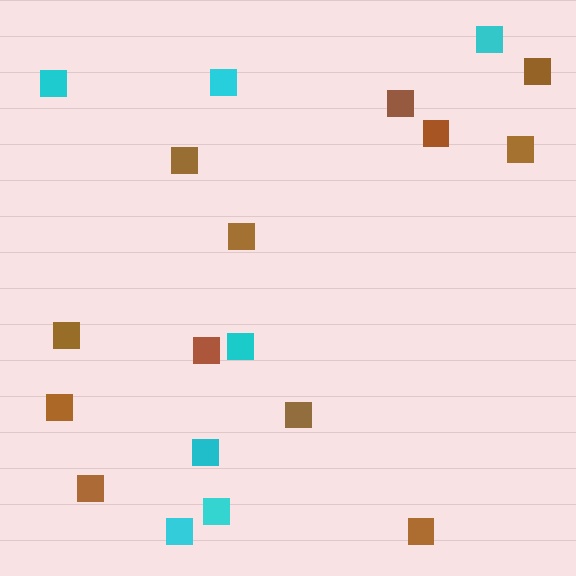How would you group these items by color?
There are 2 groups: one group of cyan squares (7) and one group of brown squares (12).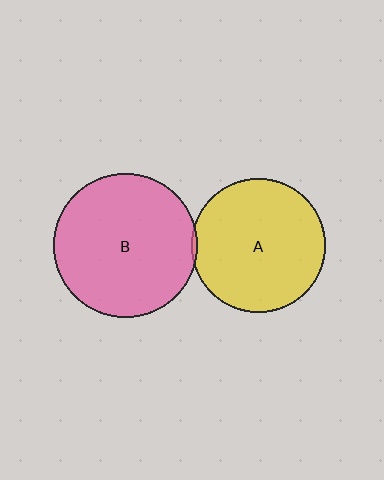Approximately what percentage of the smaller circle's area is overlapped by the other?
Approximately 5%.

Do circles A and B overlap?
Yes.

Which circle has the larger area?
Circle B (pink).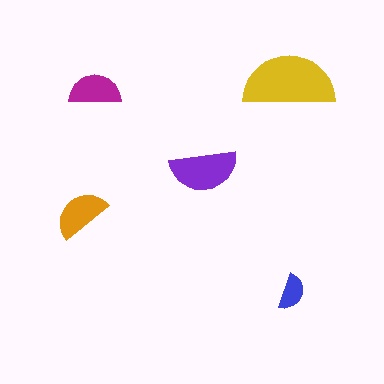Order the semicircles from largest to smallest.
the yellow one, the purple one, the orange one, the magenta one, the blue one.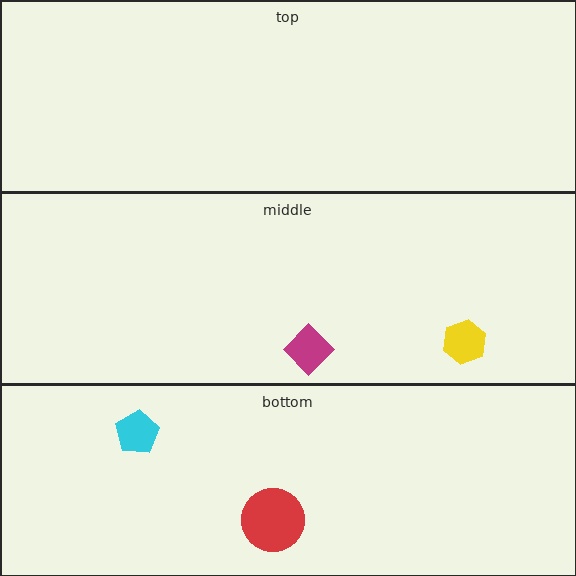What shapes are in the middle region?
The magenta diamond, the yellow hexagon.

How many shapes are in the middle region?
2.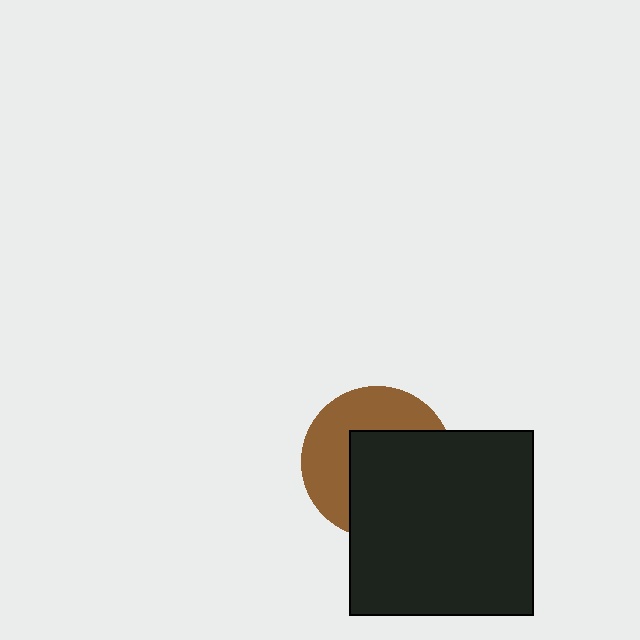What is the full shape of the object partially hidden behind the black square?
The partially hidden object is a brown circle.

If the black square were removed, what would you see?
You would see the complete brown circle.